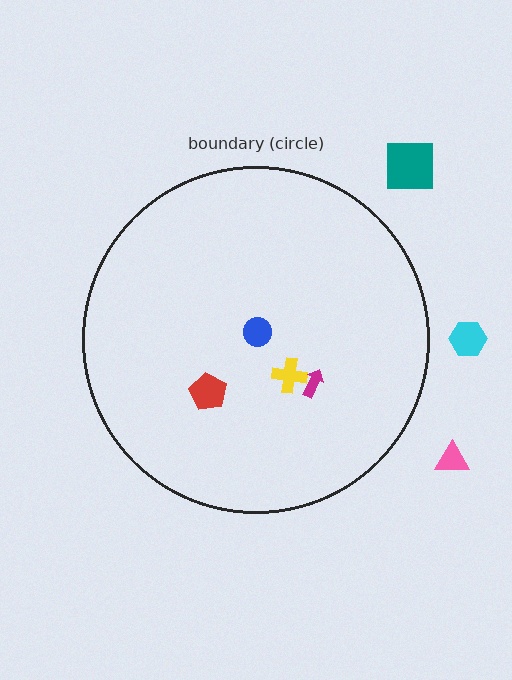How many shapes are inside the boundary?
4 inside, 3 outside.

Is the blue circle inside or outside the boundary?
Inside.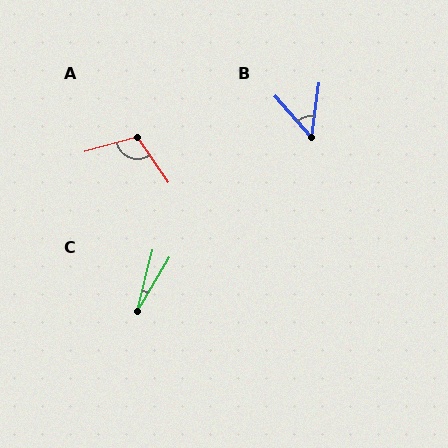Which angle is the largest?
A, at approximately 109 degrees.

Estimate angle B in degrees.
Approximately 49 degrees.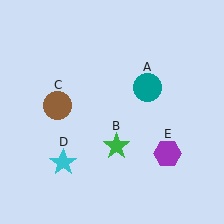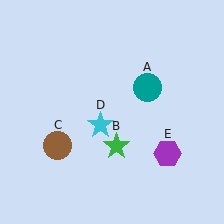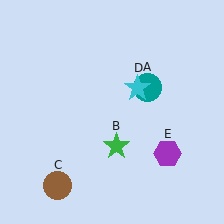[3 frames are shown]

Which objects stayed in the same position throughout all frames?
Teal circle (object A) and green star (object B) and purple hexagon (object E) remained stationary.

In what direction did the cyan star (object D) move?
The cyan star (object D) moved up and to the right.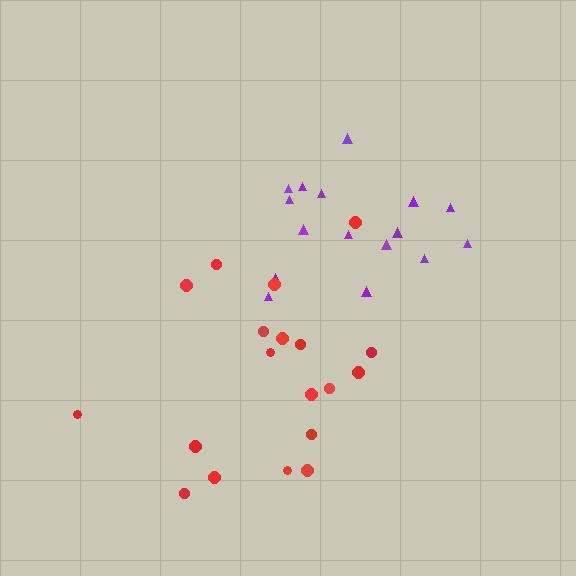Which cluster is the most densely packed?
Purple.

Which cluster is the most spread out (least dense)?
Red.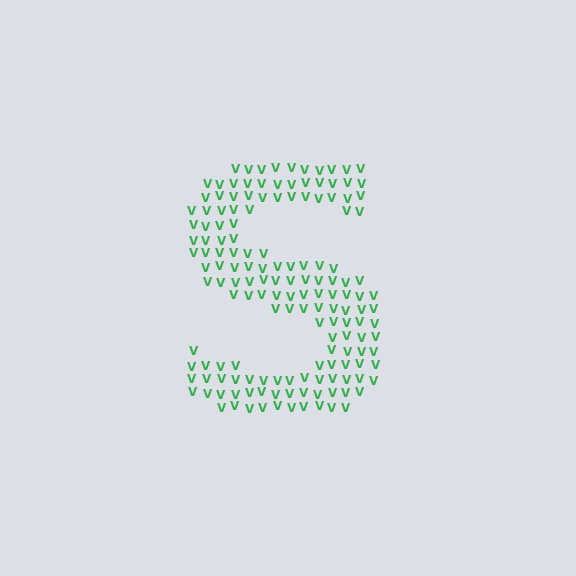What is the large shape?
The large shape is the letter S.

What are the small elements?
The small elements are letter V's.